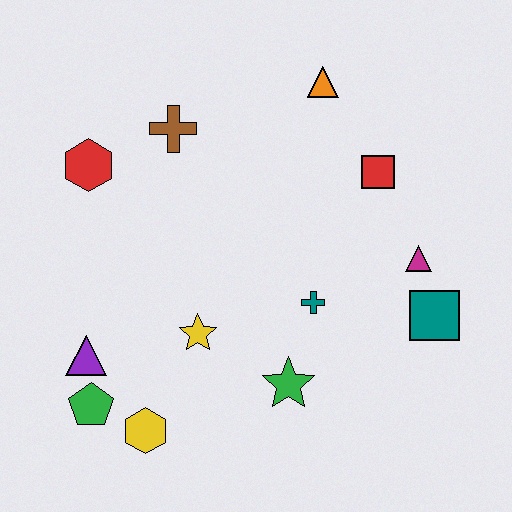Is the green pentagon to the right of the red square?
No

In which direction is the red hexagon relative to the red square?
The red hexagon is to the left of the red square.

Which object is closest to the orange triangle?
The red square is closest to the orange triangle.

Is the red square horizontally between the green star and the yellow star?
No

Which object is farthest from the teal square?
The red hexagon is farthest from the teal square.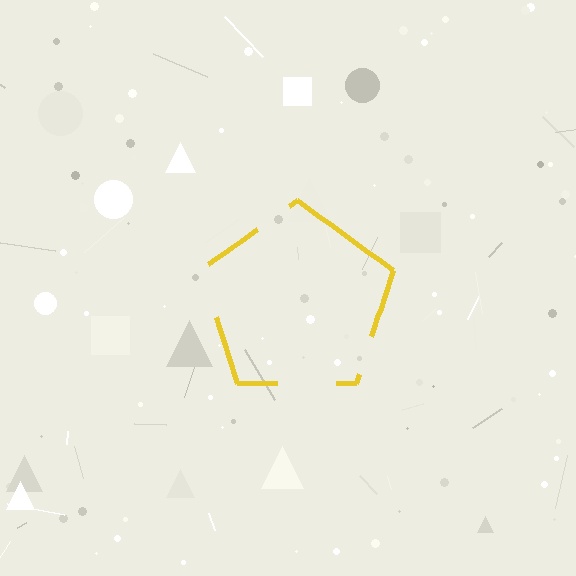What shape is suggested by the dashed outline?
The dashed outline suggests a pentagon.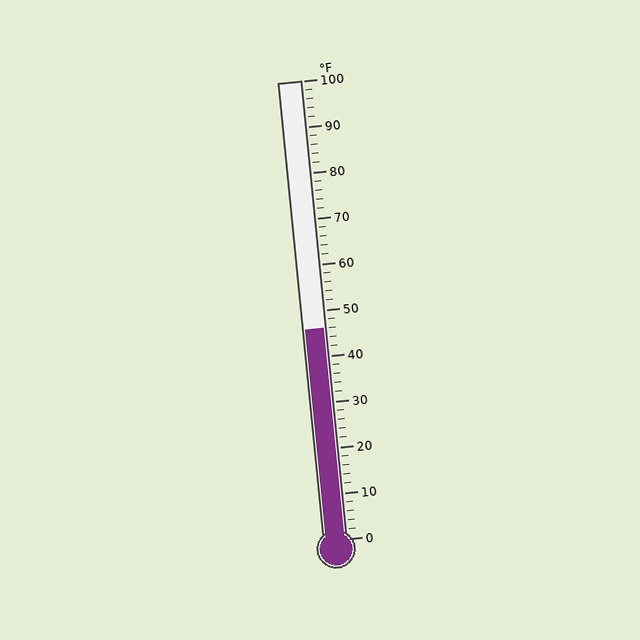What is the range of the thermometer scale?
The thermometer scale ranges from 0°F to 100°F.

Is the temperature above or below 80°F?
The temperature is below 80°F.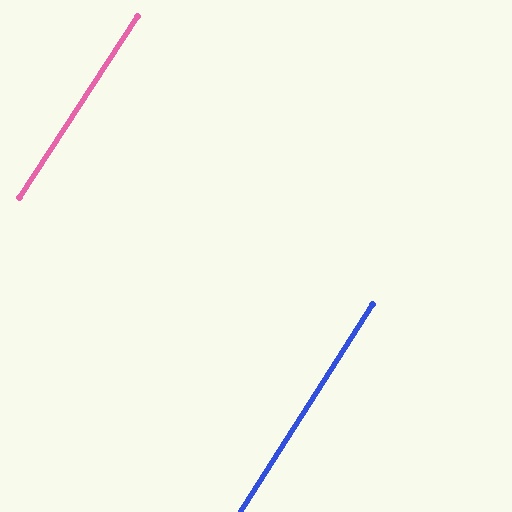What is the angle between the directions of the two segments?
Approximately 1 degree.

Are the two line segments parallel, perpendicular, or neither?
Parallel — their directions differ by only 0.7°.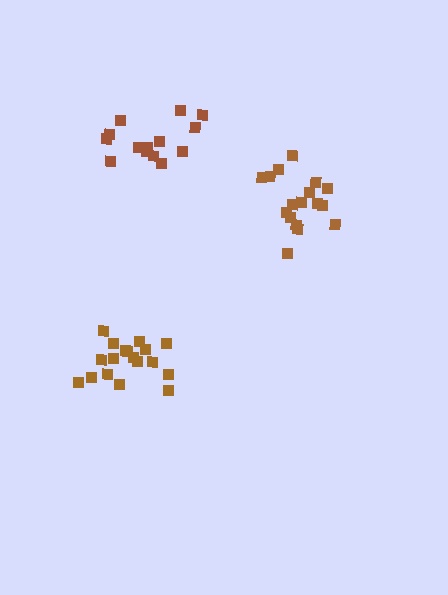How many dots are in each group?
Group 1: 14 dots, Group 2: 18 dots, Group 3: 17 dots (49 total).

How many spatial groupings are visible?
There are 3 spatial groupings.